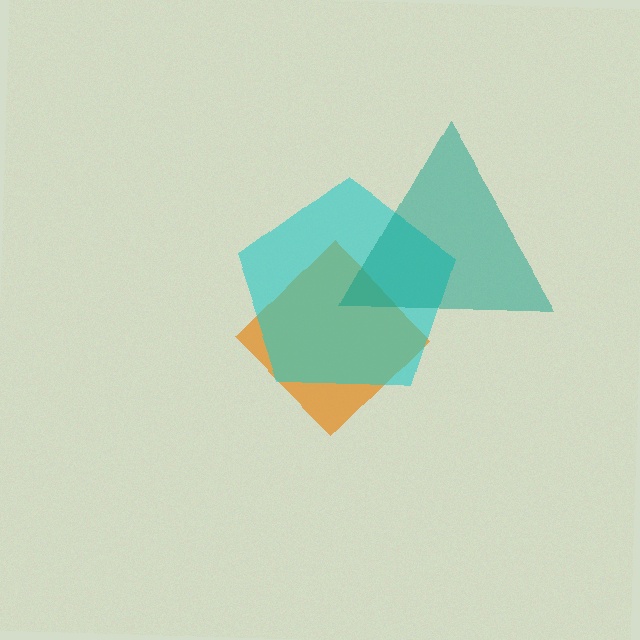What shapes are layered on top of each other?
The layered shapes are: an orange diamond, a cyan pentagon, a teal triangle.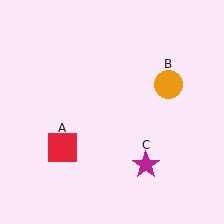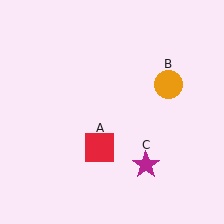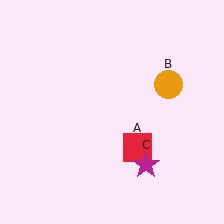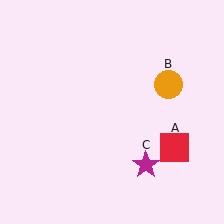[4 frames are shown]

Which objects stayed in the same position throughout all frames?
Orange circle (object B) and magenta star (object C) remained stationary.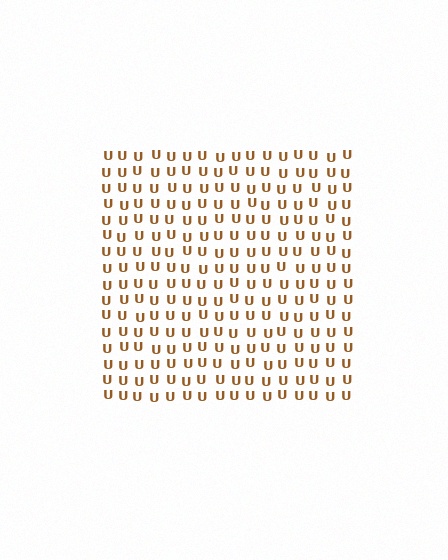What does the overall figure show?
The overall figure shows a square.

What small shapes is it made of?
It is made of small letter U's.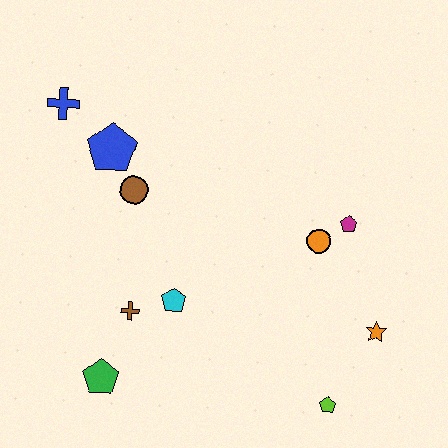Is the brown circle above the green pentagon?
Yes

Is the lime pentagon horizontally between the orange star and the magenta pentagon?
No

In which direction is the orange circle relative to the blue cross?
The orange circle is to the right of the blue cross.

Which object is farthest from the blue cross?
The lime pentagon is farthest from the blue cross.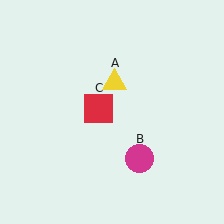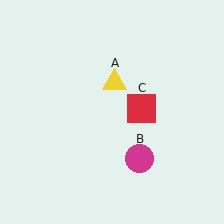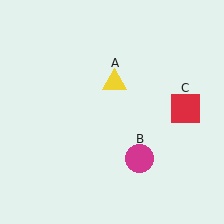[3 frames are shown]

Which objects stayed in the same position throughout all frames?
Yellow triangle (object A) and magenta circle (object B) remained stationary.